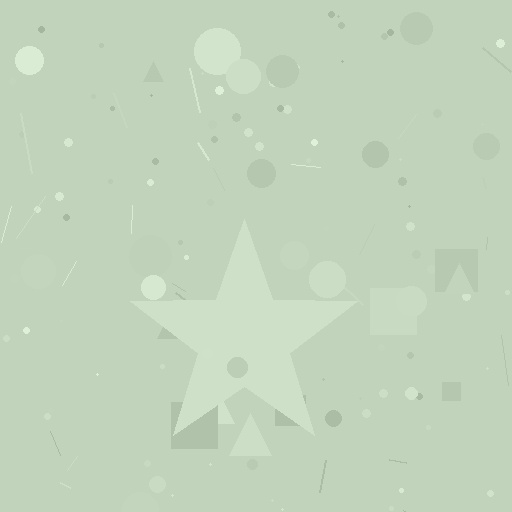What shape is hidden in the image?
A star is hidden in the image.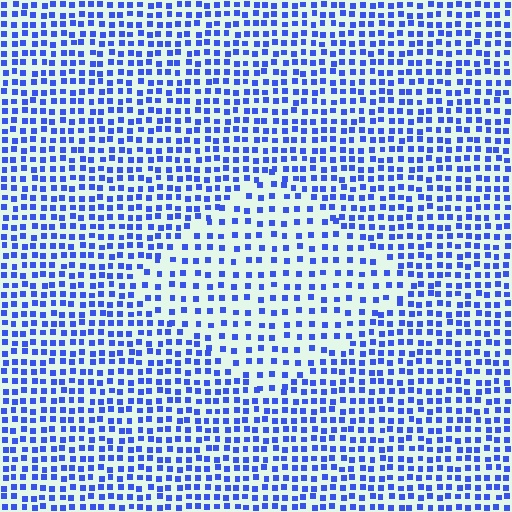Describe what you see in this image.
The image contains small blue elements arranged at two different densities. A diamond-shaped region is visible where the elements are less densely packed than the surrounding area.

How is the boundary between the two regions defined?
The boundary is defined by a change in element density (approximately 1.7x ratio). All elements are the same color, size, and shape.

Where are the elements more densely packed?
The elements are more densely packed outside the diamond boundary.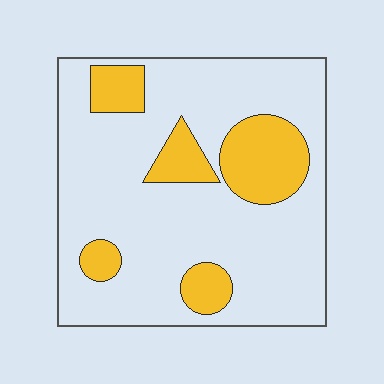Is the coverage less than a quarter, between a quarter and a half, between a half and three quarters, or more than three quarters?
Less than a quarter.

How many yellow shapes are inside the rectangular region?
5.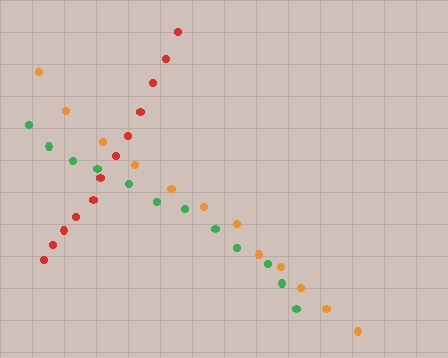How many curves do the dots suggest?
There are 3 distinct paths.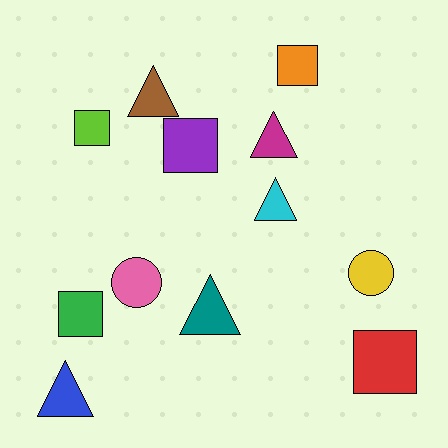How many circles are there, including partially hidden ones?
There are 2 circles.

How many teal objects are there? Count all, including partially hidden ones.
There is 1 teal object.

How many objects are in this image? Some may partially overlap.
There are 12 objects.